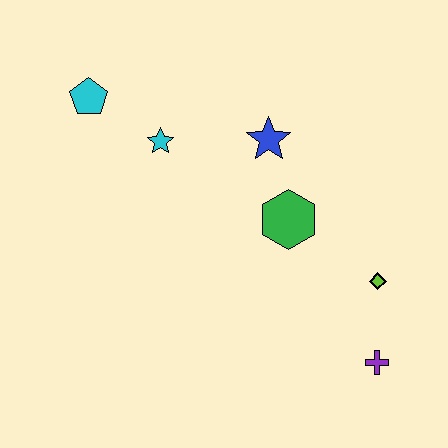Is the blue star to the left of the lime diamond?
Yes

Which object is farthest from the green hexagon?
The cyan pentagon is farthest from the green hexagon.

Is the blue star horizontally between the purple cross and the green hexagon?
No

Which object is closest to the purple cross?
The lime diamond is closest to the purple cross.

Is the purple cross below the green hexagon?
Yes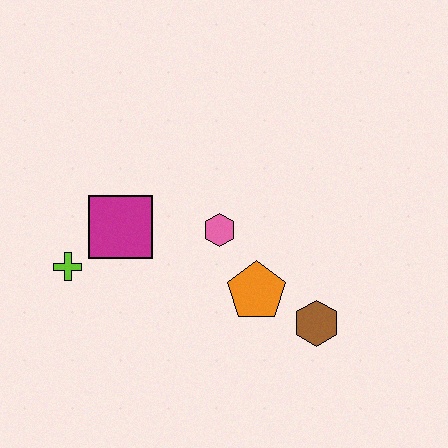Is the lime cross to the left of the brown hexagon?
Yes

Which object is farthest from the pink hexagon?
The lime cross is farthest from the pink hexagon.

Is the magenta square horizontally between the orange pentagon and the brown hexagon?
No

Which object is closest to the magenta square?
The lime cross is closest to the magenta square.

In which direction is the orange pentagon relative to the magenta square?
The orange pentagon is to the right of the magenta square.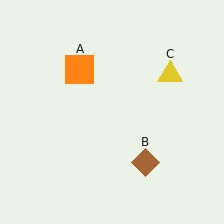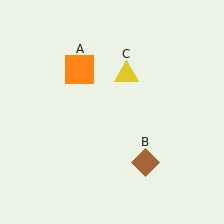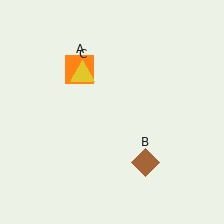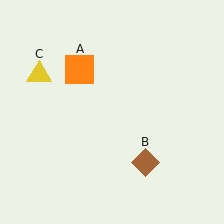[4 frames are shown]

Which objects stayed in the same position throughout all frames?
Orange square (object A) and brown diamond (object B) remained stationary.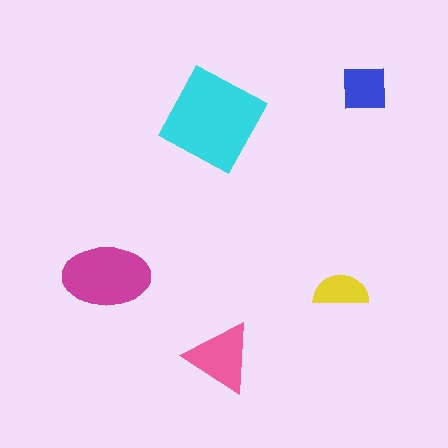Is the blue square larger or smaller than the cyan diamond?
Smaller.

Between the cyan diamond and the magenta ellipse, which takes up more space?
The cyan diamond.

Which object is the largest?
The cyan diamond.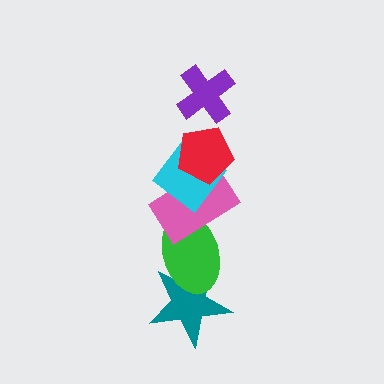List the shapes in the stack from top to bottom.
From top to bottom: the purple cross, the red pentagon, the cyan diamond, the pink rectangle, the green ellipse, the teal star.